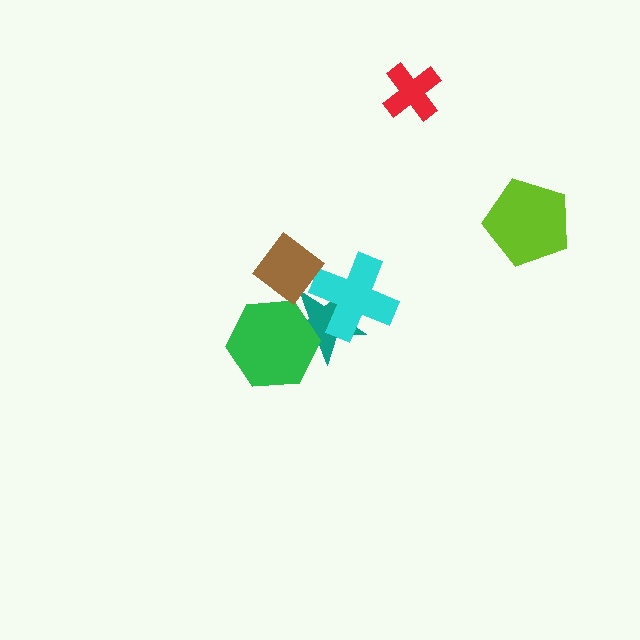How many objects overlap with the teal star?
2 objects overlap with the teal star.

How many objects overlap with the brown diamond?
0 objects overlap with the brown diamond.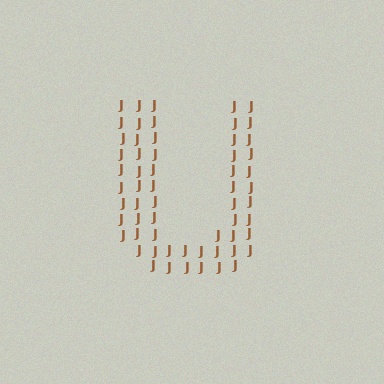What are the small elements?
The small elements are letter J's.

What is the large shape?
The large shape is the letter U.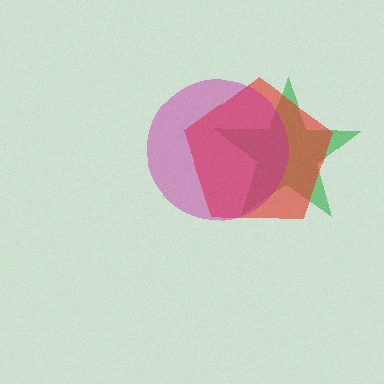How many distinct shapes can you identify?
There are 3 distinct shapes: a green star, a red pentagon, a magenta circle.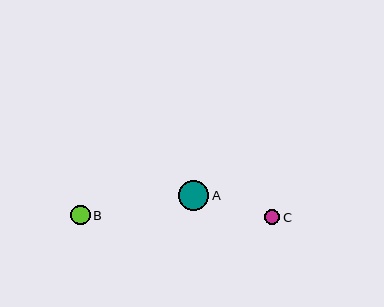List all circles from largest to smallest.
From largest to smallest: A, B, C.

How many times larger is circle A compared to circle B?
Circle A is approximately 1.6 times the size of circle B.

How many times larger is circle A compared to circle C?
Circle A is approximately 1.9 times the size of circle C.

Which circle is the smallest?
Circle C is the smallest with a size of approximately 16 pixels.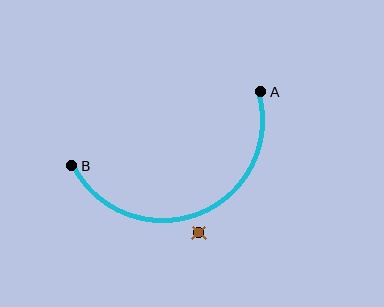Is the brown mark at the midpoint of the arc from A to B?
No — the brown mark does not lie on the arc at all. It sits slightly outside the curve.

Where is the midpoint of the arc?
The arc midpoint is the point on the curve farthest from the straight line joining A and B. It sits below that line.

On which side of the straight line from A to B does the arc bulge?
The arc bulges below the straight line connecting A and B.